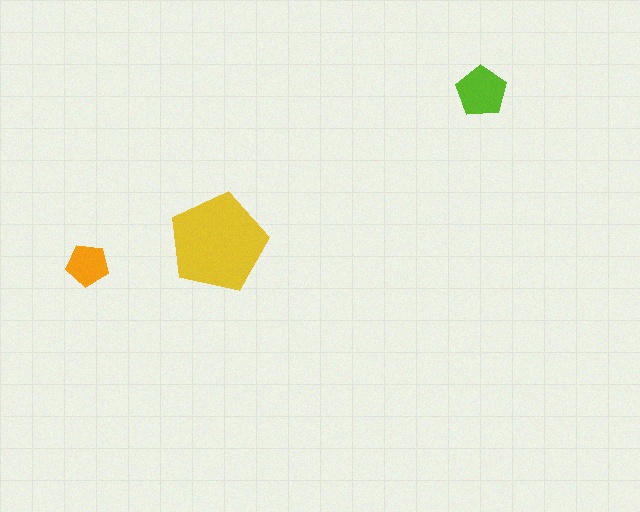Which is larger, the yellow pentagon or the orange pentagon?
The yellow one.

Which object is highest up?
The lime pentagon is topmost.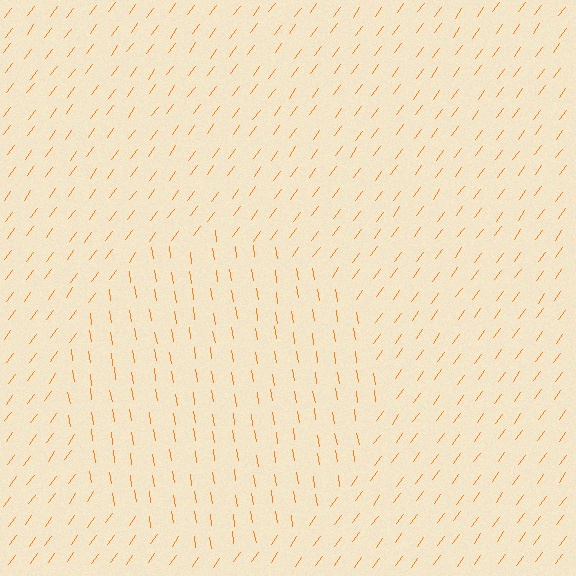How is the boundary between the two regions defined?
The boundary is defined purely by a change in line orientation (approximately 45 degrees difference). All lines are the same color and thickness.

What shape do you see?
I see a circle.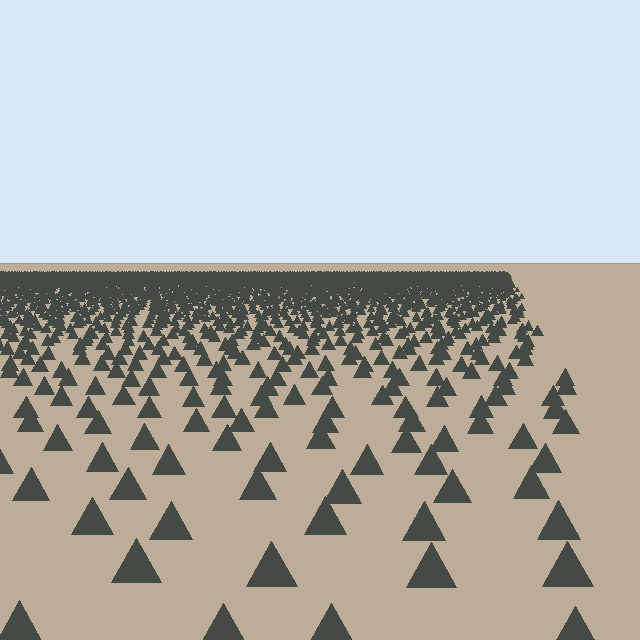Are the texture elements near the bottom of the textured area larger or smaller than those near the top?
Larger. Near the bottom, elements are closer to the viewer and appear at a bigger on-screen size.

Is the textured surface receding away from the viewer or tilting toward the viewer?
The surface is receding away from the viewer. Texture elements get smaller and denser toward the top.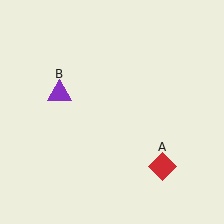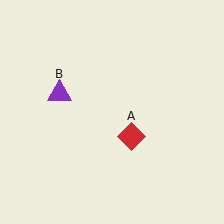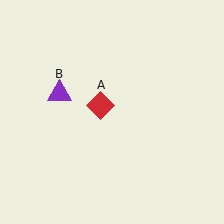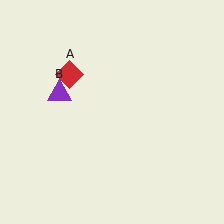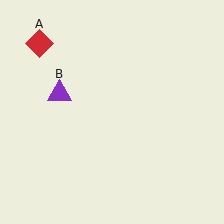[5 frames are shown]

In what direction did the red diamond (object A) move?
The red diamond (object A) moved up and to the left.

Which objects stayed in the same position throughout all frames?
Purple triangle (object B) remained stationary.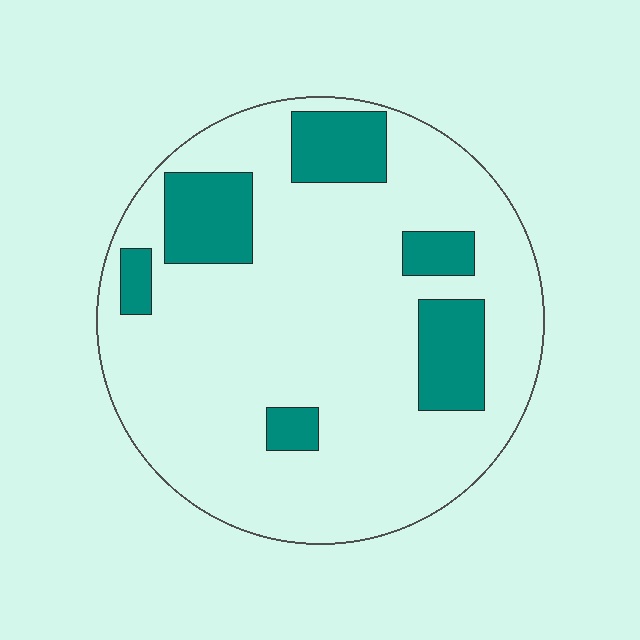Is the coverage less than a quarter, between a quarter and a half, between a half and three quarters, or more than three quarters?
Less than a quarter.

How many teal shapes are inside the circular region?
6.